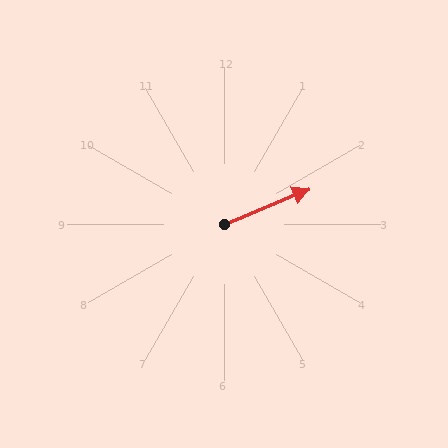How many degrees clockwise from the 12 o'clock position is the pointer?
Approximately 68 degrees.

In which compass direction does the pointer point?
East.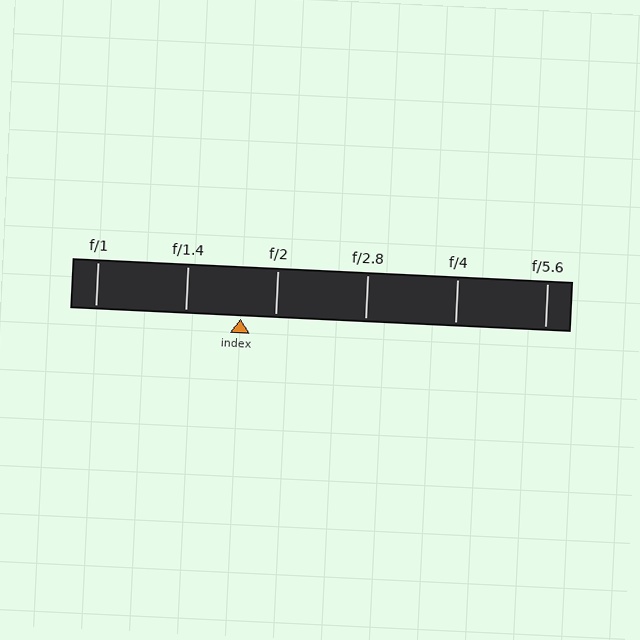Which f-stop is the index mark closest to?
The index mark is closest to f/2.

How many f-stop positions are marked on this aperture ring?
There are 6 f-stop positions marked.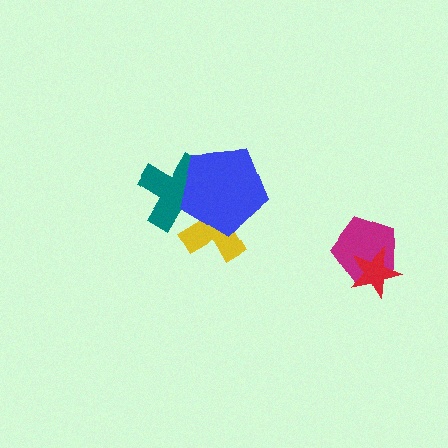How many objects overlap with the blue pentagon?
2 objects overlap with the blue pentagon.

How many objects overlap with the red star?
1 object overlaps with the red star.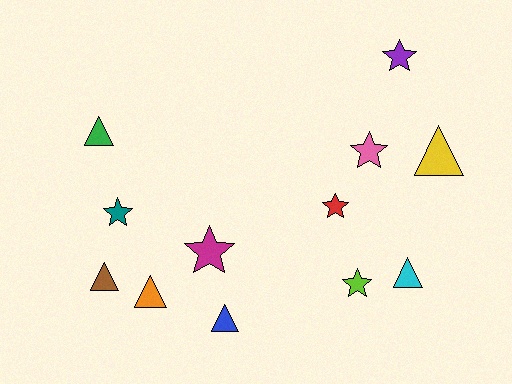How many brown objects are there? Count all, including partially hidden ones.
There is 1 brown object.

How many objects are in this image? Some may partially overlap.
There are 12 objects.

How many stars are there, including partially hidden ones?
There are 6 stars.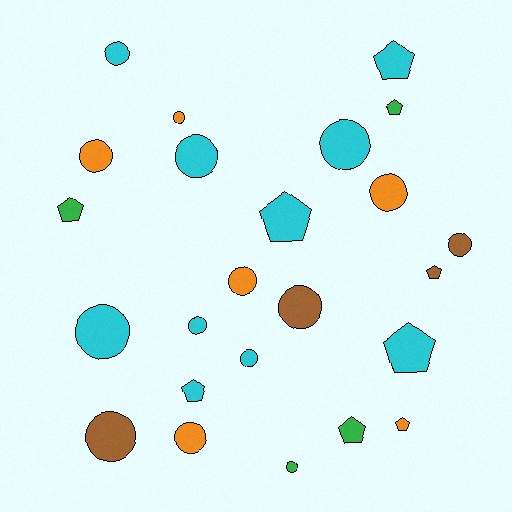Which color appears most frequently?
Cyan, with 10 objects.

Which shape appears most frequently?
Circle, with 15 objects.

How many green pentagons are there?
There are 3 green pentagons.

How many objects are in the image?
There are 24 objects.